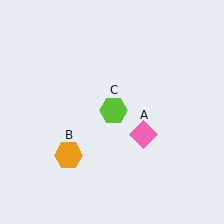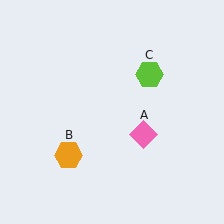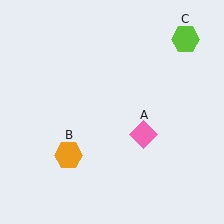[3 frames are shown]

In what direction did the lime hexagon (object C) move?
The lime hexagon (object C) moved up and to the right.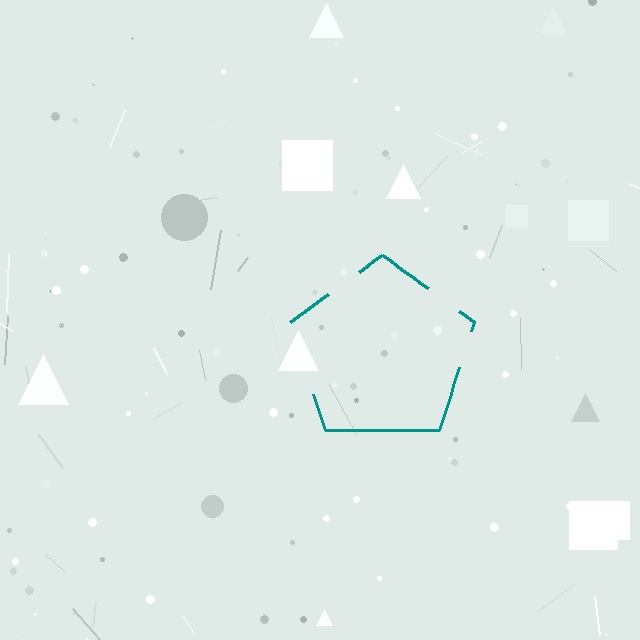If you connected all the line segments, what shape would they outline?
They would outline a pentagon.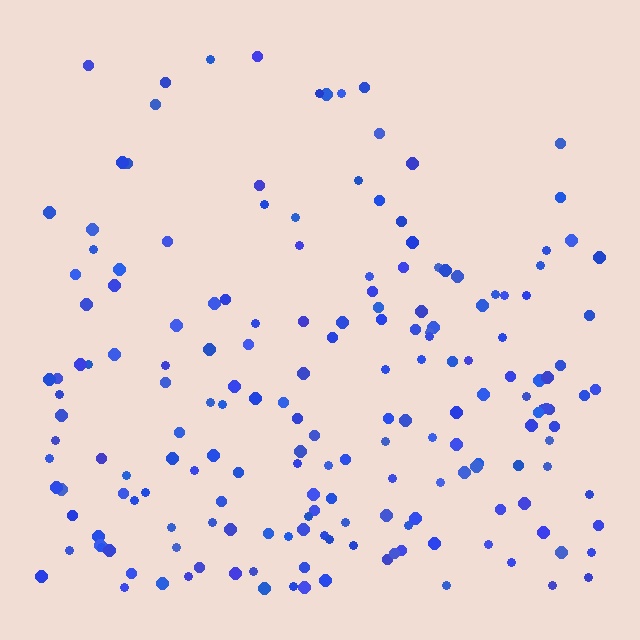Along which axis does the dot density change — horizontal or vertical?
Vertical.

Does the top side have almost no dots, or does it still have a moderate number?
Still a moderate number, just noticeably fewer than the bottom.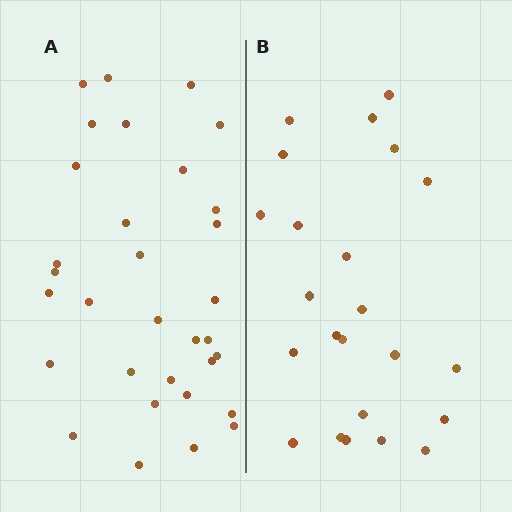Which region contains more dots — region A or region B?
Region A (the left region) has more dots.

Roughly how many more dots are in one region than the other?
Region A has roughly 8 or so more dots than region B.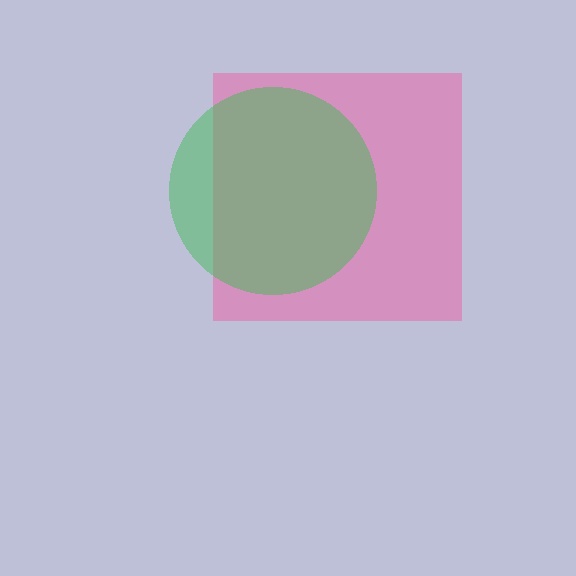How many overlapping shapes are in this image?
There are 2 overlapping shapes in the image.